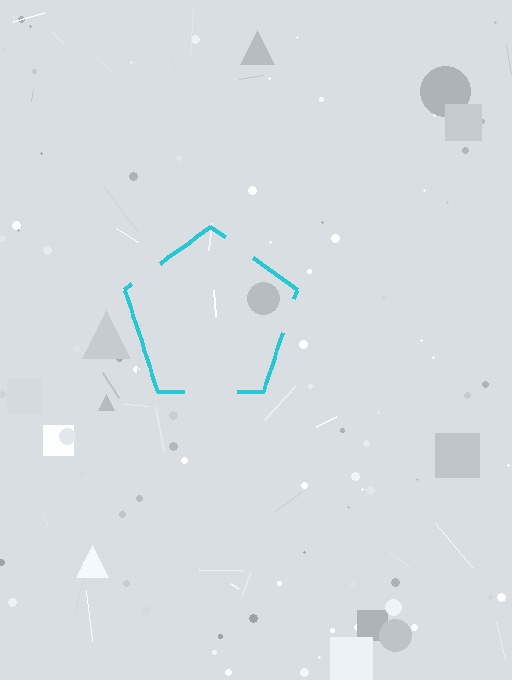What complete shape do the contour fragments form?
The contour fragments form a pentagon.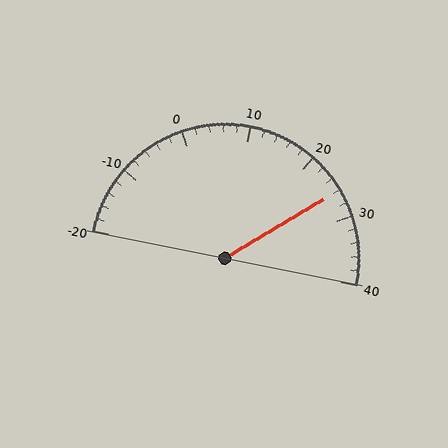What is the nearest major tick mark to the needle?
The nearest major tick mark is 30.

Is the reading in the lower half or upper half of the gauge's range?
The reading is in the upper half of the range (-20 to 40).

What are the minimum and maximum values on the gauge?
The gauge ranges from -20 to 40.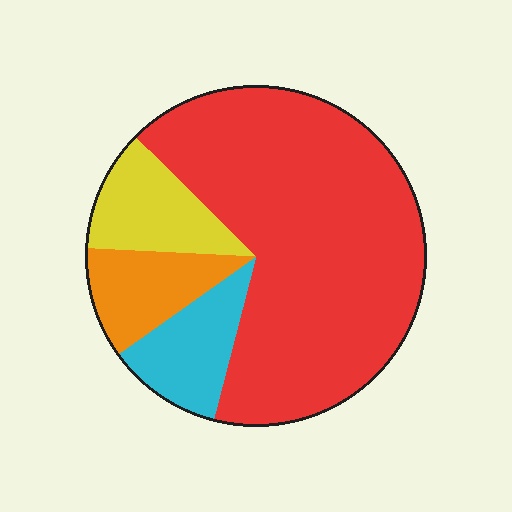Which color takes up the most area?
Red, at roughly 65%.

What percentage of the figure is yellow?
Yellow takes up about one eighth (1/8) of the figure.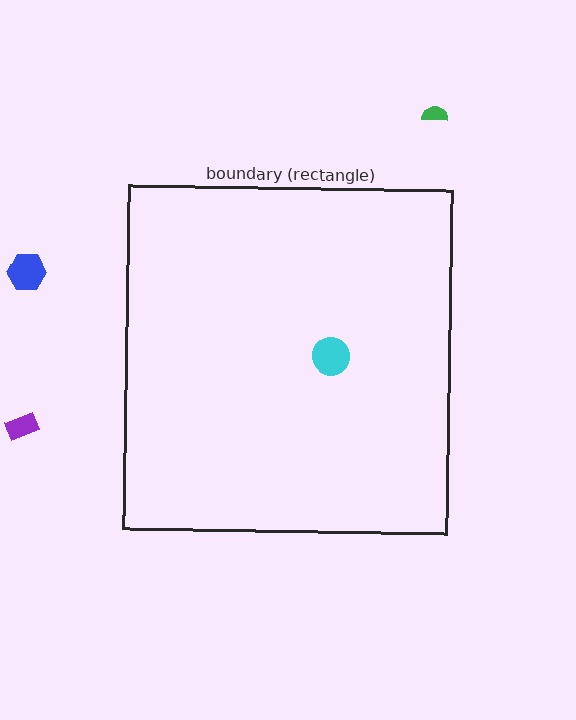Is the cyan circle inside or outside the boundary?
Inside.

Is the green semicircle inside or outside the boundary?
Outside.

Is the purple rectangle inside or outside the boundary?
Outside.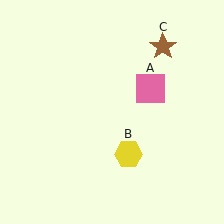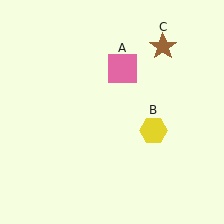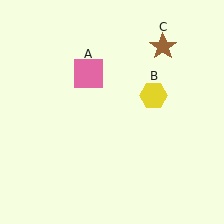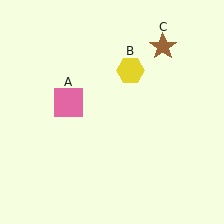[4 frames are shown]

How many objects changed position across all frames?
2 objects changed position: pink square (object A), yellow hexagon (object B).